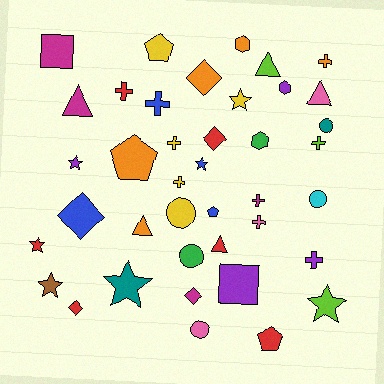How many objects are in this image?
There are 40 objects.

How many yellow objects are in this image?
There are 5 yellow objects.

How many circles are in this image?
There are 5 circles.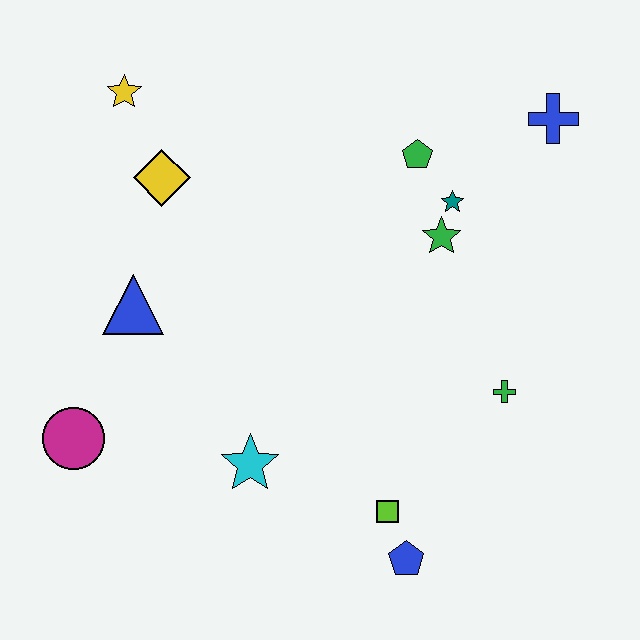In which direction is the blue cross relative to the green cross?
The blue cross is above the green cross.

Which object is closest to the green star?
The teal star is closest to the green star.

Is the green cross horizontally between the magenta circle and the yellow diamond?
No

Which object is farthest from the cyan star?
The blue cross is farthest from the cyan star.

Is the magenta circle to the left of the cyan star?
Yes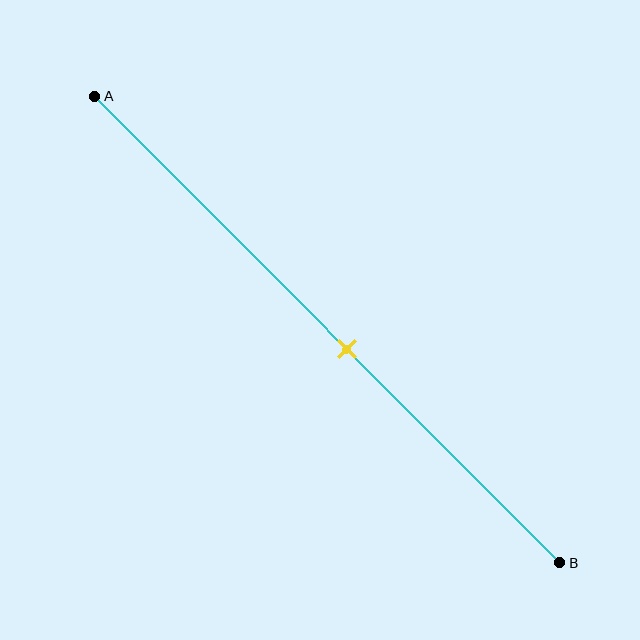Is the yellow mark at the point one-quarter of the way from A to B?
No, the mark is at about 55% from A, not at the 25% one-quarter point.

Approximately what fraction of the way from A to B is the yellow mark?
The yellow mark is approximately 55% of the way from A to B.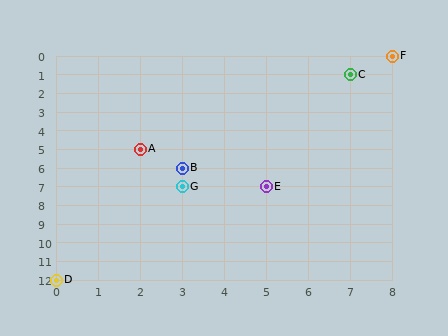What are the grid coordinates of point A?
Point A is at grid coordinates (2, 5).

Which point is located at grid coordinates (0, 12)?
Point D is at (0, 12).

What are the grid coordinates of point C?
Point C is at grid coordinates (7, 1).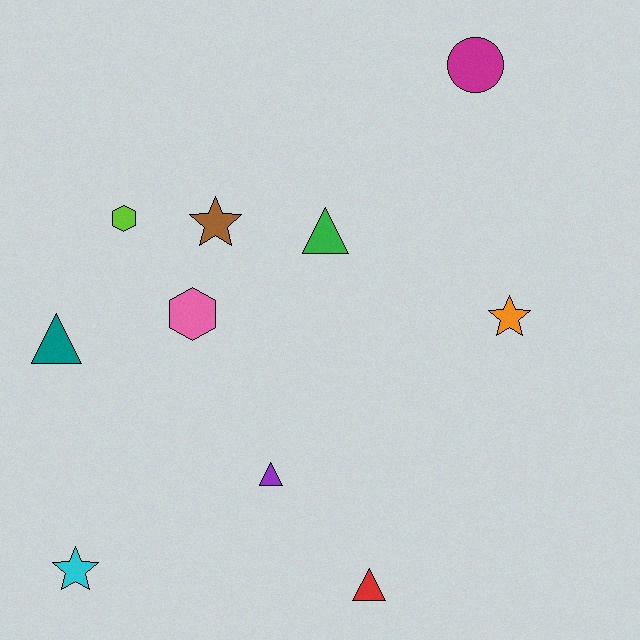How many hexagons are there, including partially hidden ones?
There are 2 hexagons.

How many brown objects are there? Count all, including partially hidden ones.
There is 1 brown object.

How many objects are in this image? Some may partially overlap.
There are 10 objects.